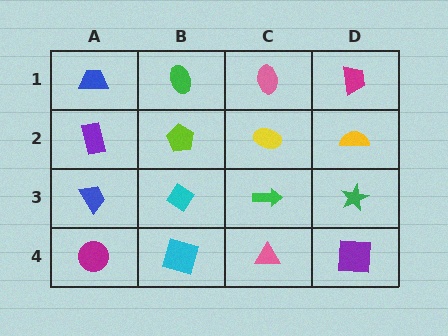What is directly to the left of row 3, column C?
A cyan diamond.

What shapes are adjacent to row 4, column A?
A blue trapezoid (row 3, column A), a cyan square (row 4, column B).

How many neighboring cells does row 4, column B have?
3.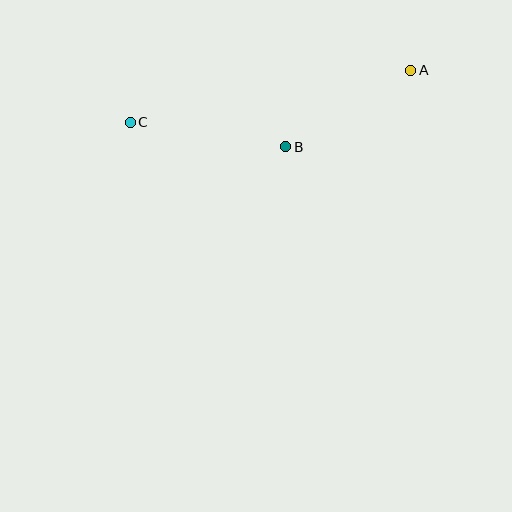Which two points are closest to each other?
Points A and B are closest to each other.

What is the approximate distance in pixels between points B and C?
The distance between B and C is approximately 158 pixels.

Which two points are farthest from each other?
Points A and C are farthest from each other.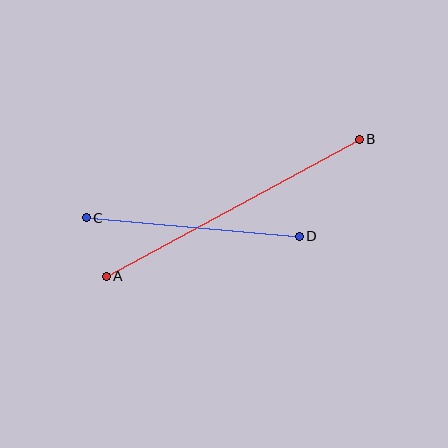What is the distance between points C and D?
The distance is approximately 214 pixels.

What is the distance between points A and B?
The distance is approximately 288 pixels.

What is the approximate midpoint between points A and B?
The midpoint is at approximately (233, 208) pixels.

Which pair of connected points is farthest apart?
Points A and B are farthest apart.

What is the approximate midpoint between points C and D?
The midpoint is at approximately (193, 227) pixels.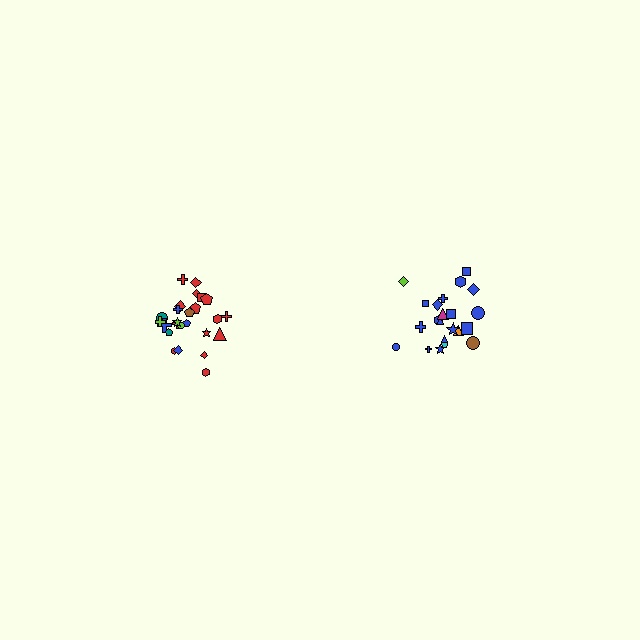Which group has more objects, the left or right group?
The left group.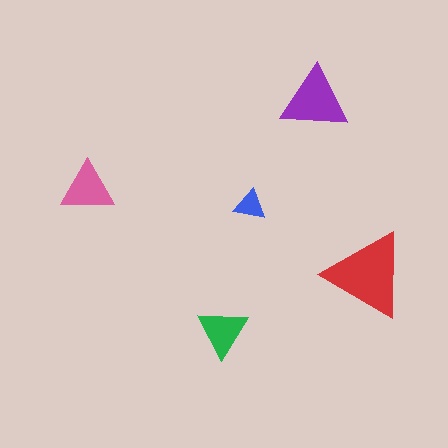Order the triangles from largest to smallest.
the red one, the purple one, the pink one, the green one, the blue one.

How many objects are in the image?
There are 5 objects in the image.